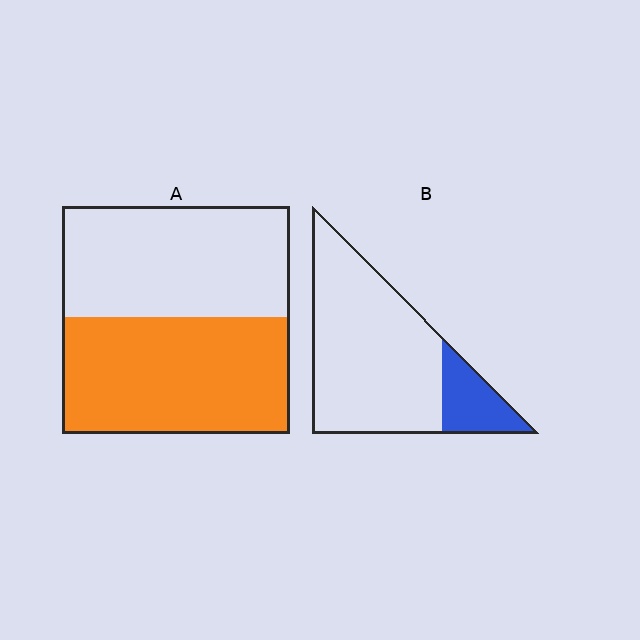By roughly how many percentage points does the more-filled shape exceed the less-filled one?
By roughly 35 percentage points (A over B).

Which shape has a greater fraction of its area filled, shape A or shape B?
Shape A.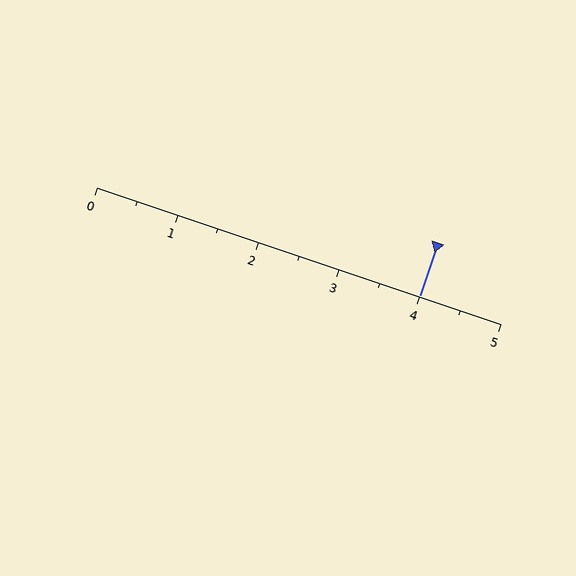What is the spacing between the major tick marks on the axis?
The major ticks are spaced 1 apart.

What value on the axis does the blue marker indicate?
The marker indicates approximately 4.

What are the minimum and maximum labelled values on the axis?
The axis runs from 0 to 5.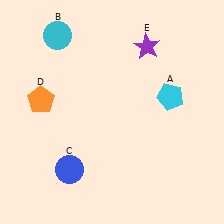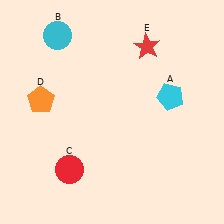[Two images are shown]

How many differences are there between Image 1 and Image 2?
There are 2 differences between the two images.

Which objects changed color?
C changed from blue to red. E changed from purple to red.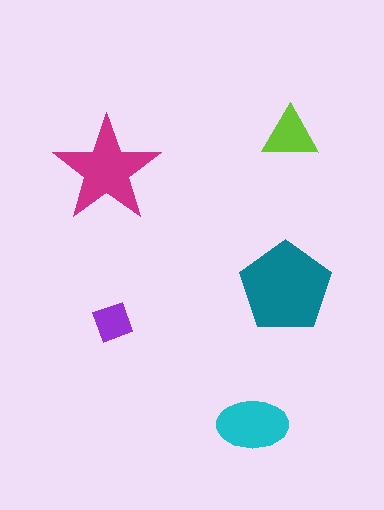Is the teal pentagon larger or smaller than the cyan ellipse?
Larger.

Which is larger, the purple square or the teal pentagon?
The teal pentagon.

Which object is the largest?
The teal pentagon.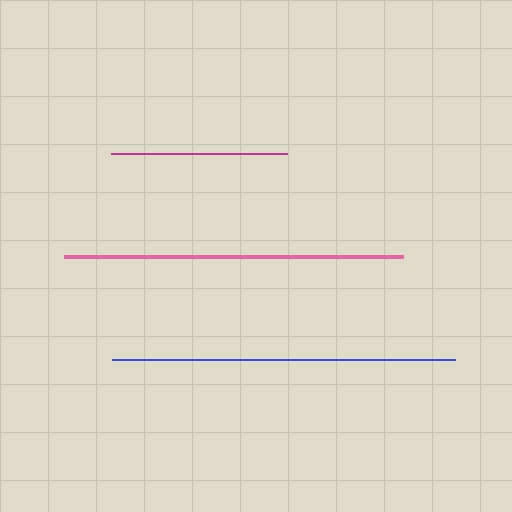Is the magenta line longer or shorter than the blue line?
The blue line is longer than the magenta line.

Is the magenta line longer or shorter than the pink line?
The pink line is longer than the magenta line.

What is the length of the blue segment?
The blue segment is approximately 344 pixels long.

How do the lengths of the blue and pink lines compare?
The blue and pink lines are approximately the same length.